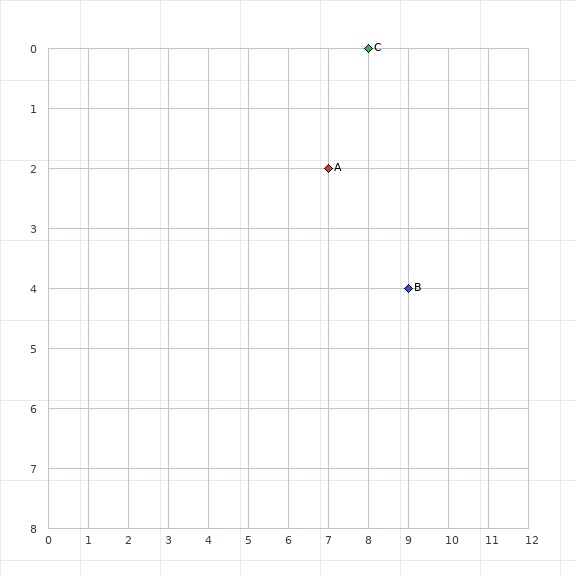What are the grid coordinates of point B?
Point B is at grid coordinates (9, 4).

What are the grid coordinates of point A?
Point A is at grid coordinates (7, 2).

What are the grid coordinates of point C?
Point C is at grid coordinates (8, 0).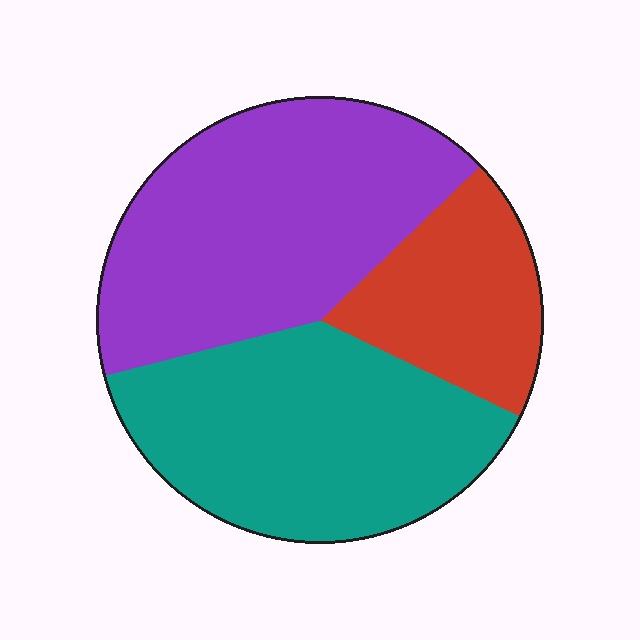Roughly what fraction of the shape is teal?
Teal covers around 40% of the shape.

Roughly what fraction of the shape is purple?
Purple covers around 40% of the shape.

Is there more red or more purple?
Purple.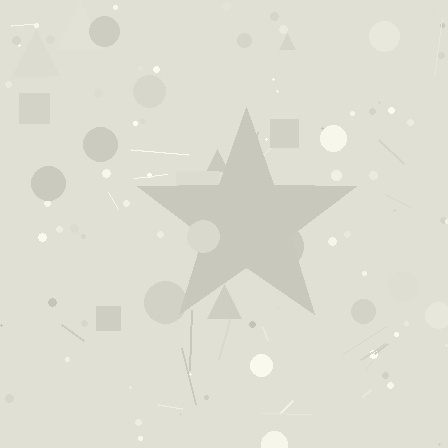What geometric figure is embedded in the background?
A star is embedded in the background.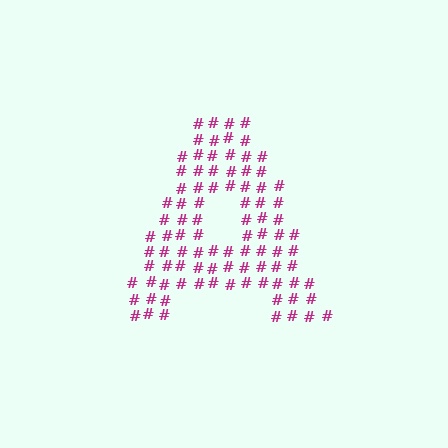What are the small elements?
The small elements are hash symbols.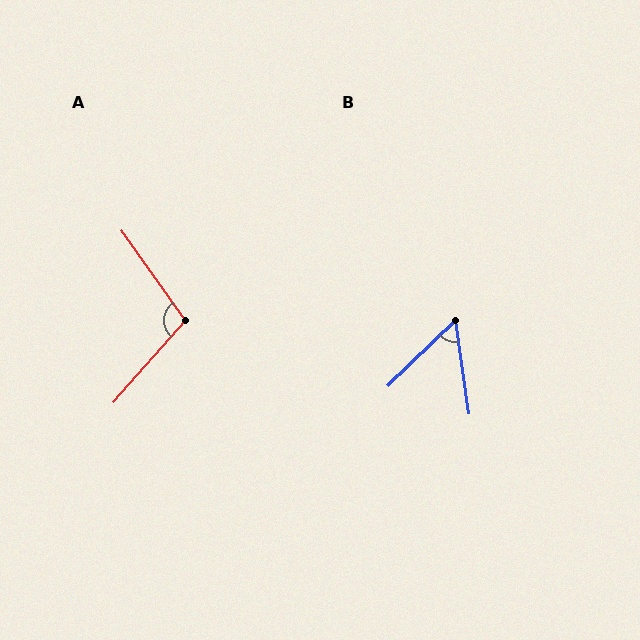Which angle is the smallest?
B, at approximately 54 degrees.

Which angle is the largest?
A, at approximately 103 degrees.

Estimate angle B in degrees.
Approximately 54 degrees.